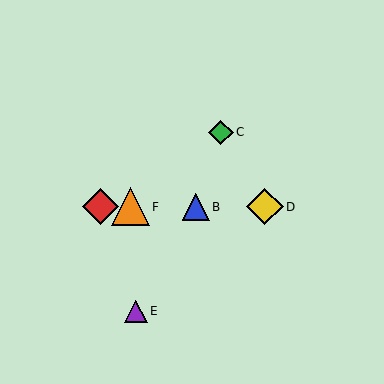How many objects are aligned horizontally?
4 objects (A, B, D, F) are aligned horizontally.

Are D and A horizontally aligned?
Yes, both are at y≈207.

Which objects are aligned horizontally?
Objects A, B, D, F are aligned horizontally.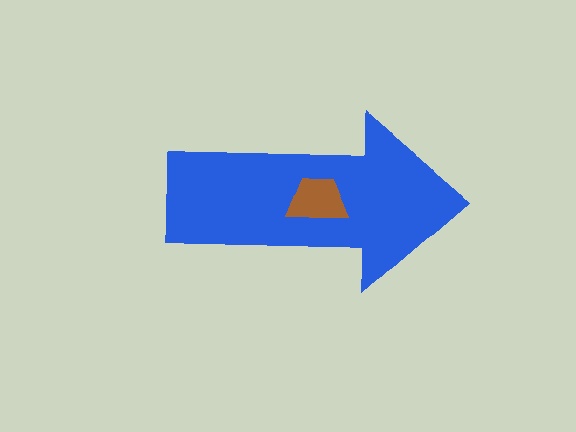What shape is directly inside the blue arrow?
The brown trapezoid.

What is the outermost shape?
The blue arrow.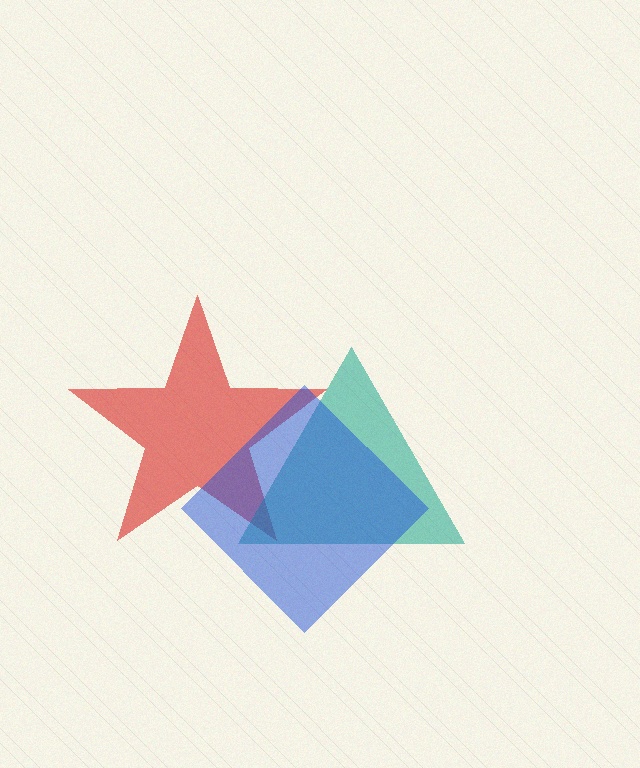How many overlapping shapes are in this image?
There are 3 overlapping shapes in the image.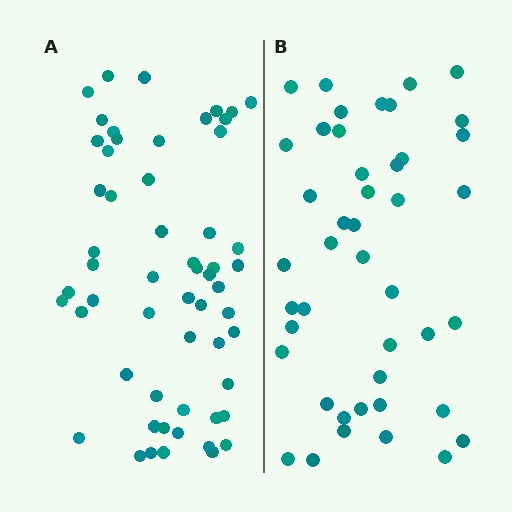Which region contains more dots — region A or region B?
Region A (the left region) has more dots.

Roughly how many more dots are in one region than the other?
Region A has approximately 15 more dots than region B.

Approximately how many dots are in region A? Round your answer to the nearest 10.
About 60 dots. (The exact count is 57, which rounds to 60.)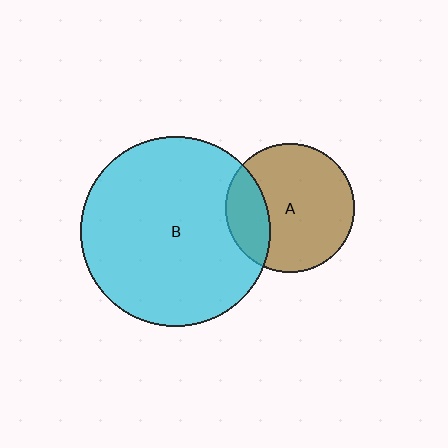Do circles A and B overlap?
Yes.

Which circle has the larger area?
Circle B (cyan).